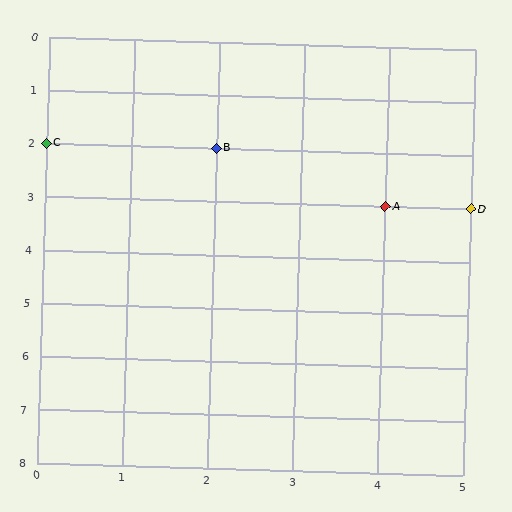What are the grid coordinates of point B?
Point B is at grid coordinates (2, 2).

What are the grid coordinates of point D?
Point D is at grid coordinates (5, 3).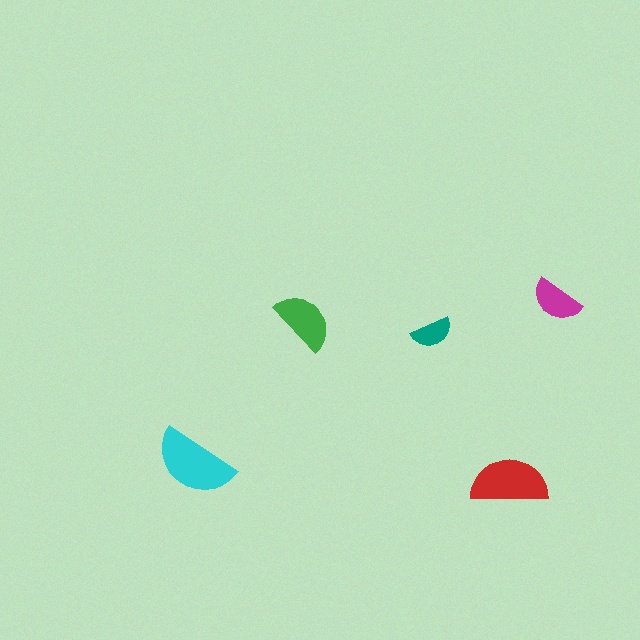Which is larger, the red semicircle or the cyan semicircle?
The cyan one.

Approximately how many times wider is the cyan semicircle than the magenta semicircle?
About 1.5 times wider.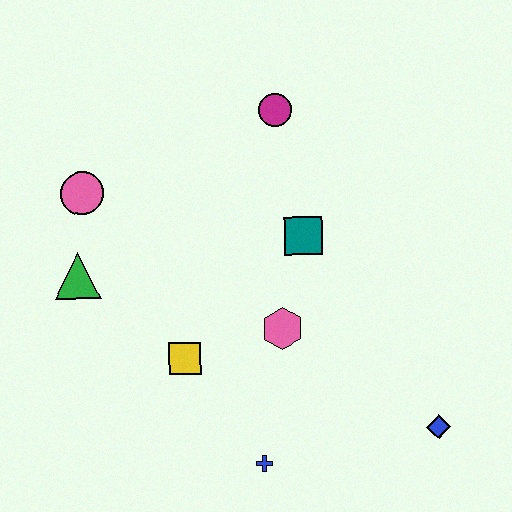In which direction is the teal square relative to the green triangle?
The teal square is to the right of the green triangle.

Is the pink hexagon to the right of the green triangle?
Yes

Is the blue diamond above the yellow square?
No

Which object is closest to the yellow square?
The pink hexagon is closest to the yellow square.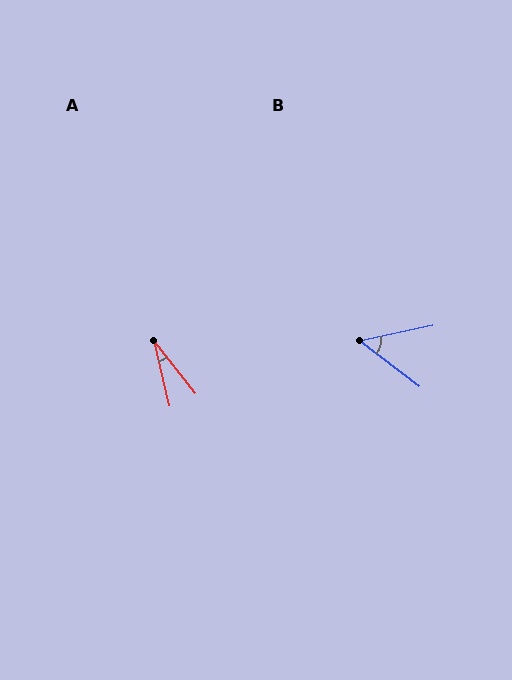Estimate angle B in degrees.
Approximately 50 degrees.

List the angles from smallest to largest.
A (25°), B (50°).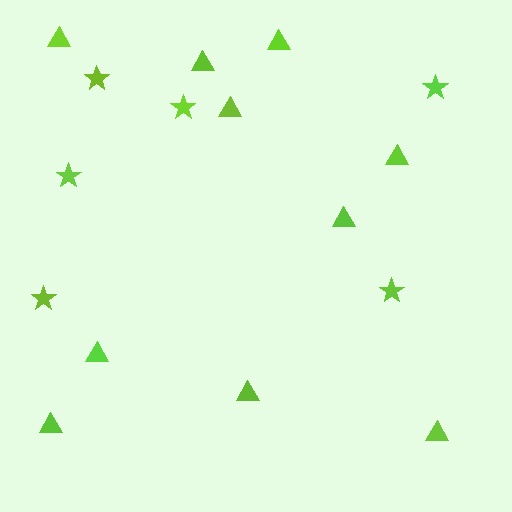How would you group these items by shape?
There are 2 groups: one group of stars (6) and one group of triangles (10).